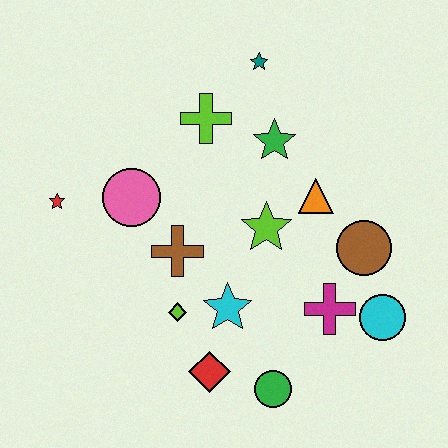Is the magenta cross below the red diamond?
No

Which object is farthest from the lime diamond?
The teal star is farthest from the lime diamond.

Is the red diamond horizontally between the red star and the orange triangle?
Yes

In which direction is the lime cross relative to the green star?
The lime cross is to the left of the green star.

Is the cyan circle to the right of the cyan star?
Yes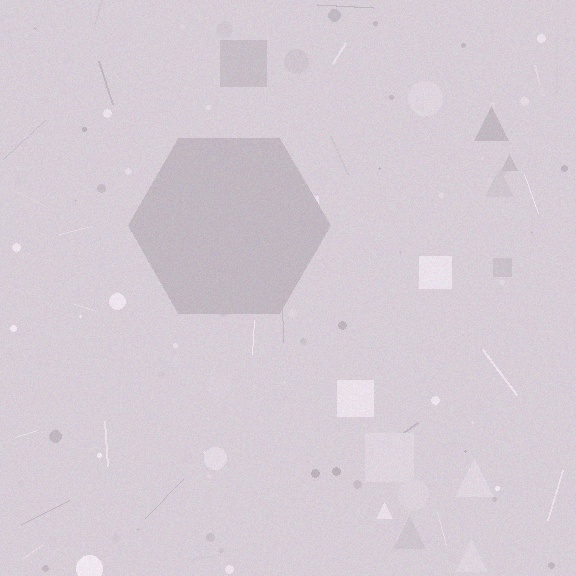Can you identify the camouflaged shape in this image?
The camouflaged shape is a hexagon.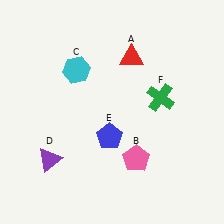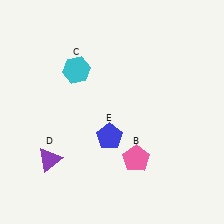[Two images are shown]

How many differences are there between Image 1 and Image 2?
There are 2 differences between the two images.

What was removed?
The green cross (F), the red triangle (A) were removed in Image 2.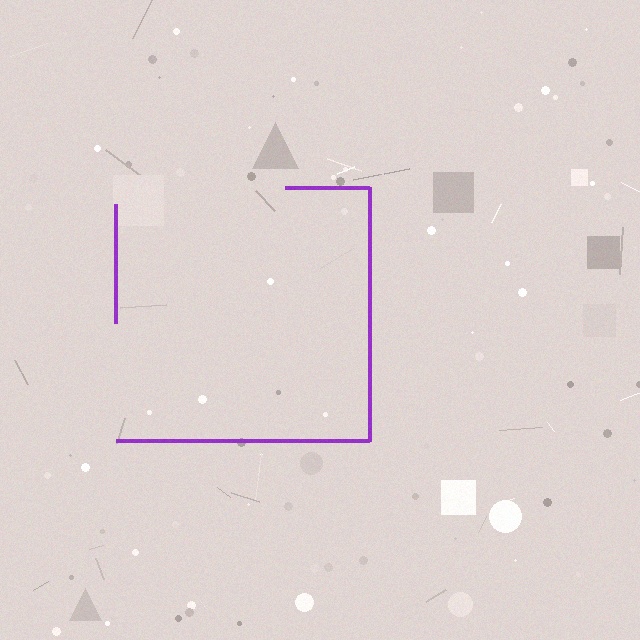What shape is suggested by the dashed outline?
The dashed outline suggests a square.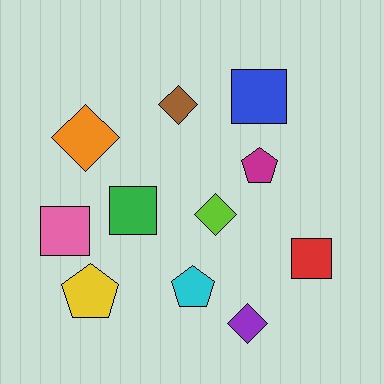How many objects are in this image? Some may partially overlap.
There are 11 objects.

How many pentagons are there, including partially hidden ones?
There are 3 pentagons.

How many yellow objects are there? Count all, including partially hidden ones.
There is 1 yellow object.